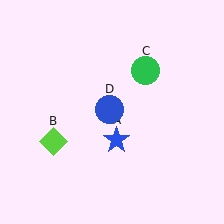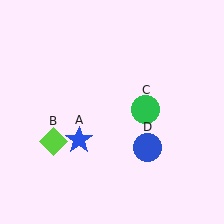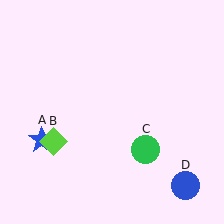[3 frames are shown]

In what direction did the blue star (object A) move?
The blue star (object A) moved left.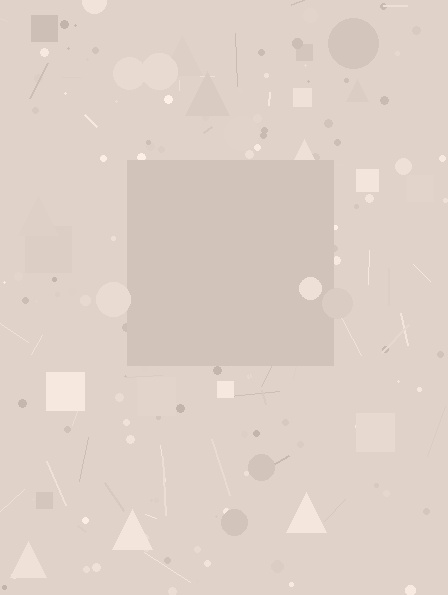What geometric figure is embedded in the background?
A square is embedded in the background.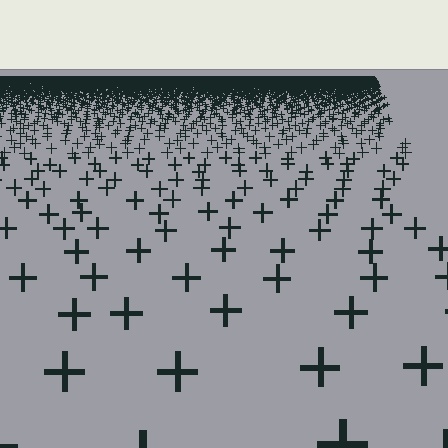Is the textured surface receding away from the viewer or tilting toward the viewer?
The surface is receding away from the viewer. Texture elements get smaller and denser toward the top.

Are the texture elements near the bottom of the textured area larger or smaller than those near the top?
Larger. Near the bottom, elements are closer to the viewer and appear at a bigger on-screen size.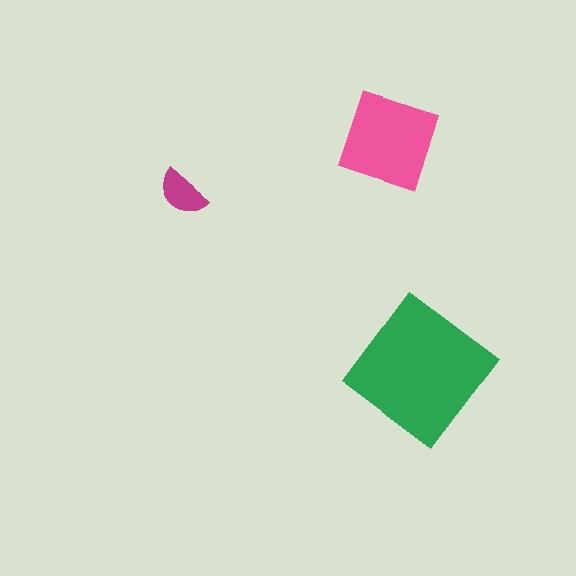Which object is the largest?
The green diamond.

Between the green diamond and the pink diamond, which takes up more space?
The green diamond.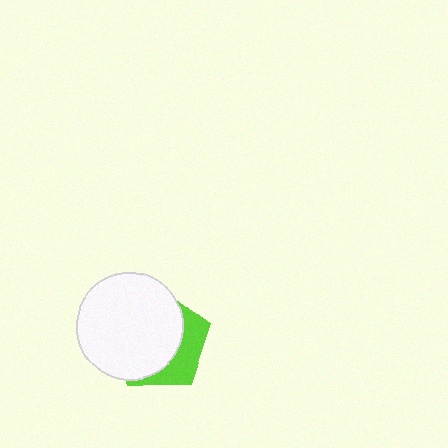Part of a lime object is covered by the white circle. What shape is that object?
It is a pentagon.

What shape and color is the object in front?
The object in front is a white circle.